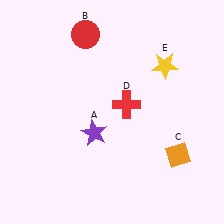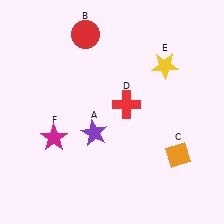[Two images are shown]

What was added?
A magenta star (F) was added in Image 2.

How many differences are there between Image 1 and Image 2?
There is 1 difference between the two images.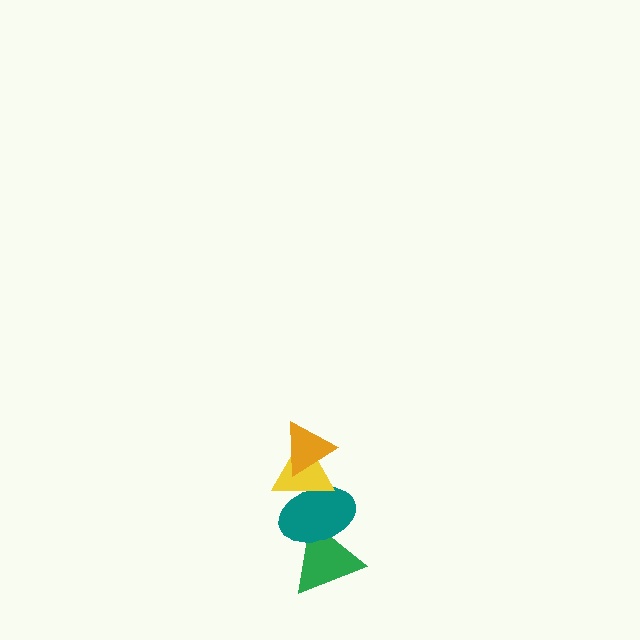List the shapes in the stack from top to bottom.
From top to bottom: the orange triangle, the yellow triangle, the teal ellipse, the green triangle.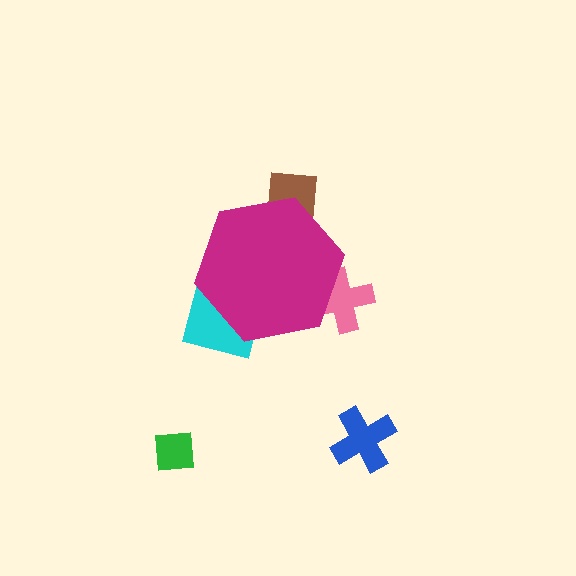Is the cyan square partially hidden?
Yes, the cyan square is partially hidden behind the magenta hexagon.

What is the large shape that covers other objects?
A magenta hexagon.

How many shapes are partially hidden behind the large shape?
3 shapes are partially hidden.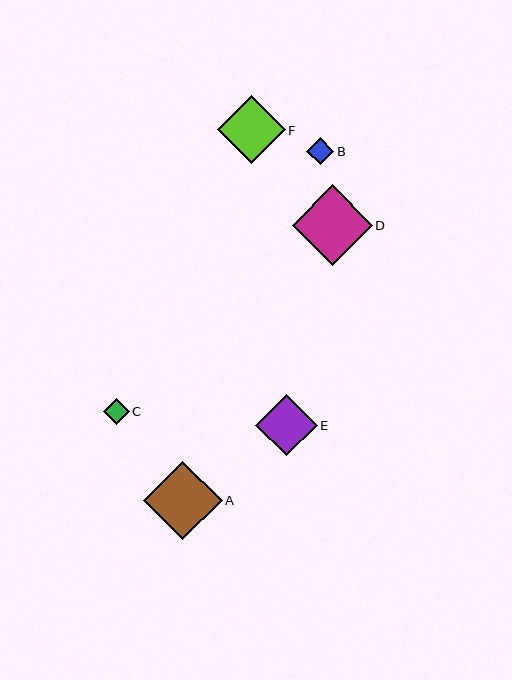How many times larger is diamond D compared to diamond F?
Diamond D is approximately 1.2 times the size of diamond F.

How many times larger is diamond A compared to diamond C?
Diamond A is approximately 3.0 times the size of diamond C.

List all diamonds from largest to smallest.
From largest to smallest: D, A, F, E, B, C.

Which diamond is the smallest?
Diamond C is the smallest with a size of approximately 26 pixels.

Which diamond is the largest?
Diamond D is the largest with a size of approximately 80 pixels.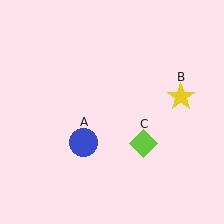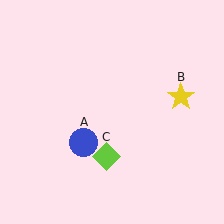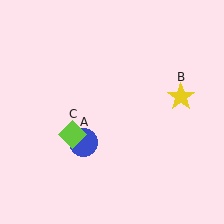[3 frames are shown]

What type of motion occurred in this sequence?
The lime diamond (object C) rotated clockwise around the center of the scene.